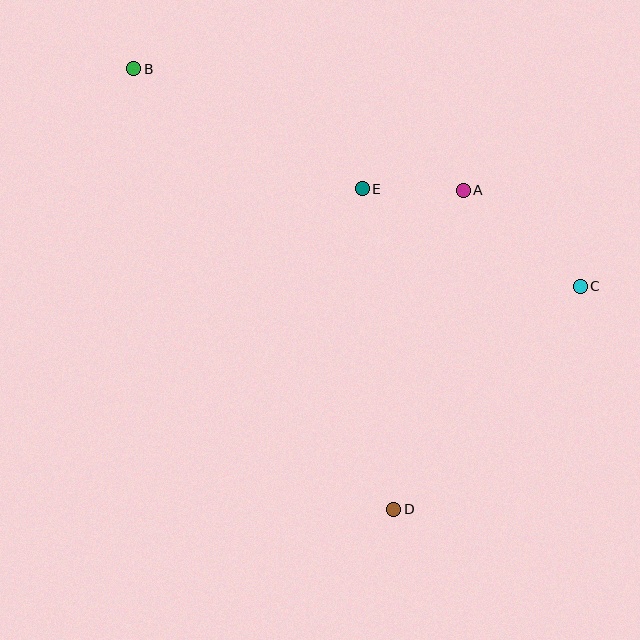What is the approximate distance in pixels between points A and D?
The distance between A and D is approximately 327 pixels.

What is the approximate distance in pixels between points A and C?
The distance between A and C is approximately 152 pixels.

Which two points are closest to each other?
Points A and E are closest to each other.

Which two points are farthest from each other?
Points B and D are farthest from each other.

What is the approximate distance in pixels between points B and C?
The distance between B and C is approximately 497 pixels.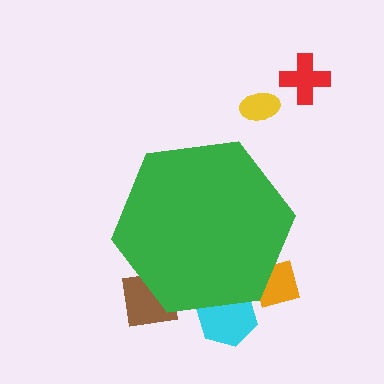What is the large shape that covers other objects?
A green hexagon.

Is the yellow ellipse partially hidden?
No, the yellow ellipse is fully visible.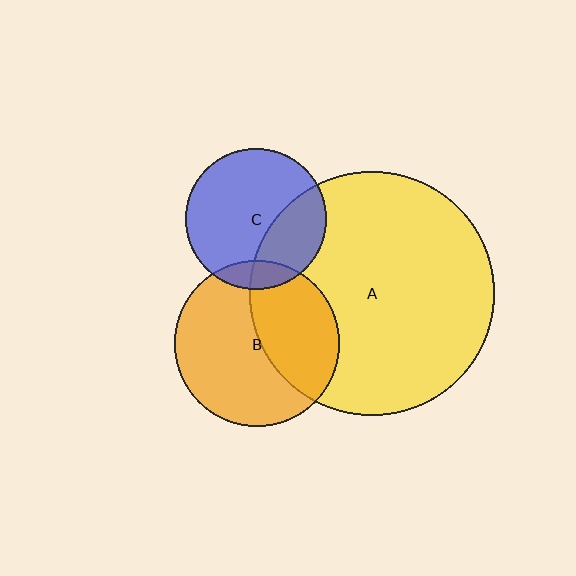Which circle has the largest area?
Circle A (yellow).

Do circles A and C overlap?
Yes.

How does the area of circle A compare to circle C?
Approximately 3.0 times.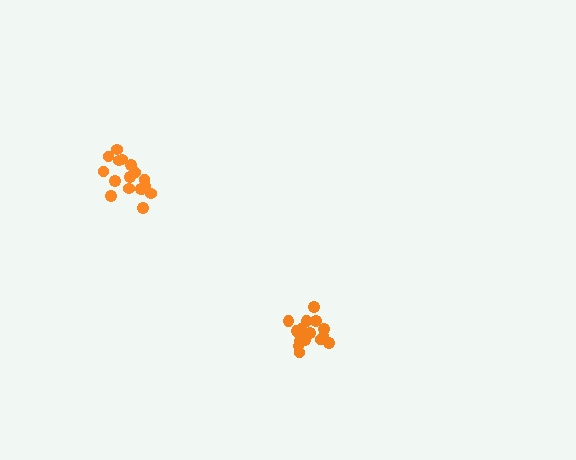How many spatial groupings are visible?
There are 2 spatial groupings.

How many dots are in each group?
Group 1: 16 dots, Group 2: 17 dots (33 total).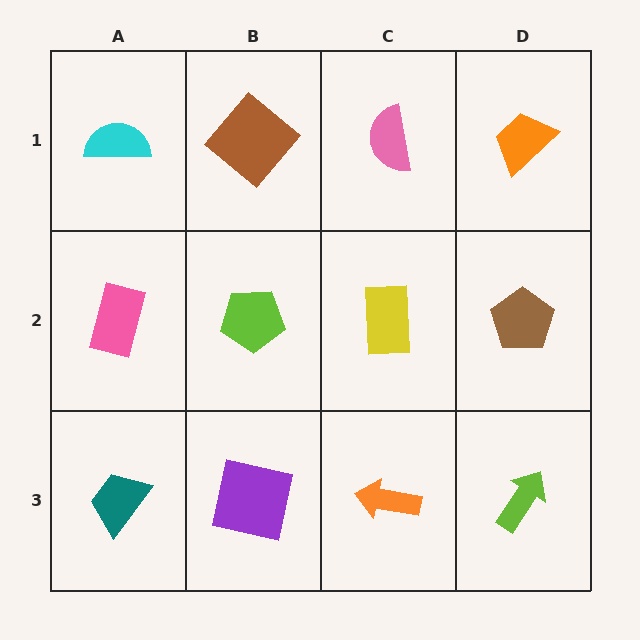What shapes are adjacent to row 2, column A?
A cyan semicircle (row 1, column A), a teal trapezoid (row 3, column A), a lime pentagon (row 2, column B).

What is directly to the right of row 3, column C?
A lime arrow.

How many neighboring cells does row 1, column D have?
2.